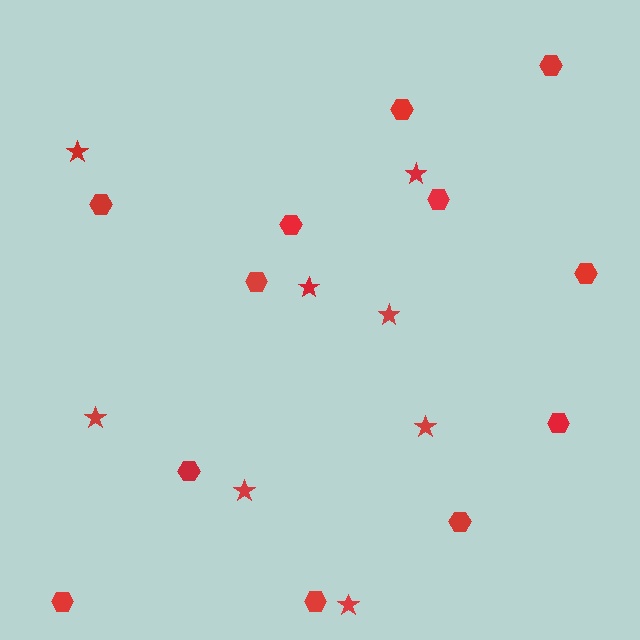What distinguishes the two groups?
There are 2 groups: one group of hexagons (12) and one group of stars (8).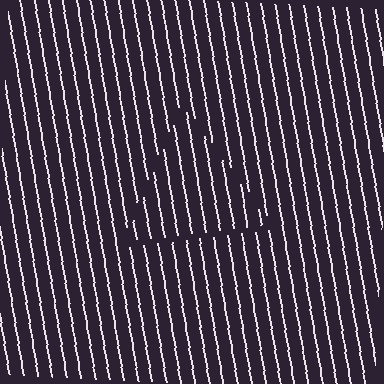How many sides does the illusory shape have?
3 sides — the line-ends trace a triangle.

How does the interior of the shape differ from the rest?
The interior of the shape contains the same grating, shifted by half a period — the contour is defined by the phase discontinuity where line-ends from the inner and outer gratings abut.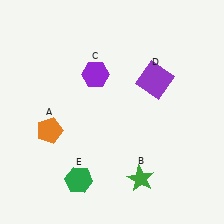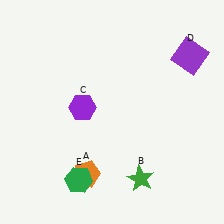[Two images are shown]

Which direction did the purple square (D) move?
The purple square (D) moved right.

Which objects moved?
The objects that moved are: the orange pentagon (A), the purple hexagon (C), the purple square (D).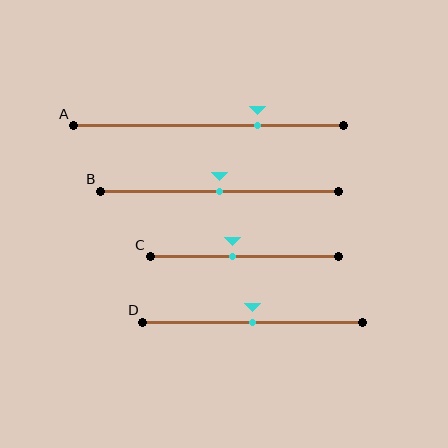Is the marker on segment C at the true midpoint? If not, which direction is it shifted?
No, the marker on segment C is shifted to the left by about 6% of the segment length.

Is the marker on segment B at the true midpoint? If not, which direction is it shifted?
Yes, the marker on segment B is at the true midpoint.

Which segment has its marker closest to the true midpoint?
Segment B has its marker closest to the true midpoint.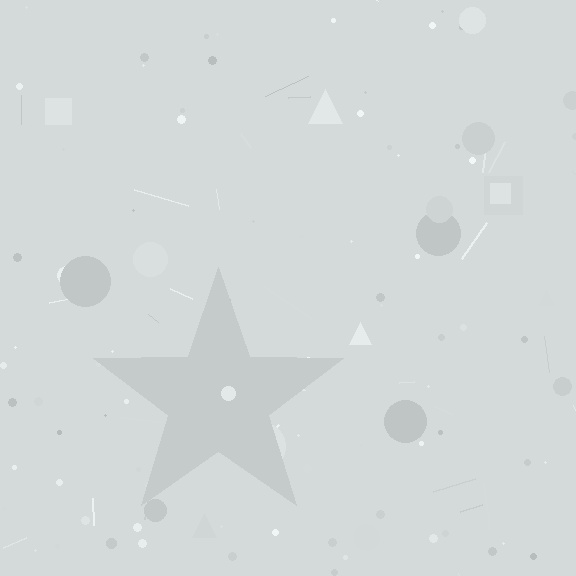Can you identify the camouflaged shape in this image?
The camouflaged shape is a star.